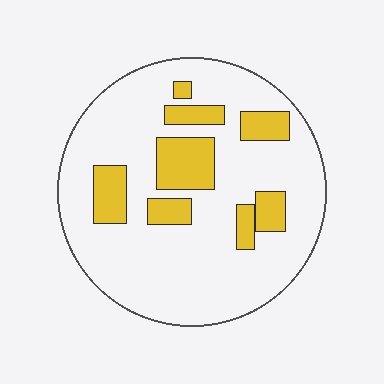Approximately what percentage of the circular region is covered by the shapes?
Approximately 20%.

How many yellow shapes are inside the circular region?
8.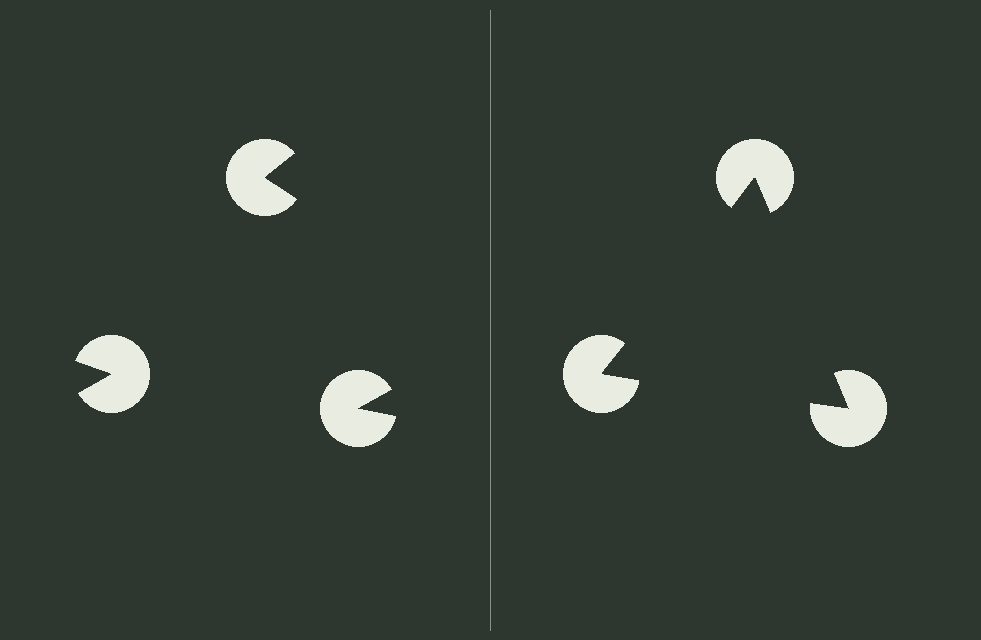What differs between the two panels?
The pac-man discs are positioned identically on both sides; only the wedge orientations differ. On the right they align to a triangle; on the left they are misaligned.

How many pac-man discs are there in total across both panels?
6 — 3 on each side.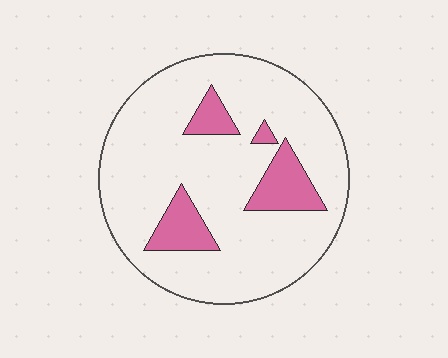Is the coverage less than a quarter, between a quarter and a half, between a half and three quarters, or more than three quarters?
Less than a quarter.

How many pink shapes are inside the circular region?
4.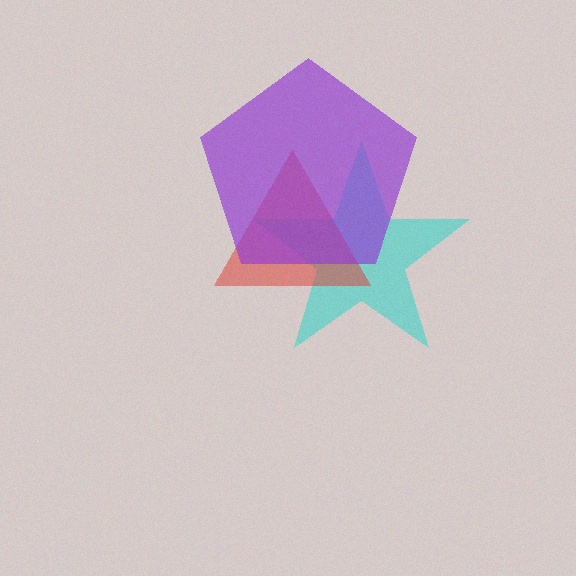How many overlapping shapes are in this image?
There are 3 overlapping shapes in the image.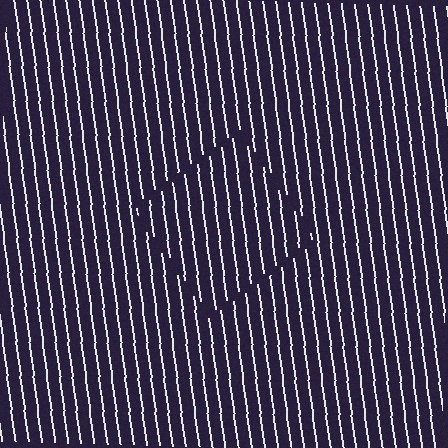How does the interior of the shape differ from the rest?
The interior of the shape contains the same grating, shifted by half a period — the contour is defined by the phase discontinuity where line-ends from the inner and outer gratings abut.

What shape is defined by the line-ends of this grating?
An illusory square. The interior of the shape contains the same grating, shifted by half a period — the contour is defined by the phase discontinuity where line-ends from the inner and outer gratings abut.